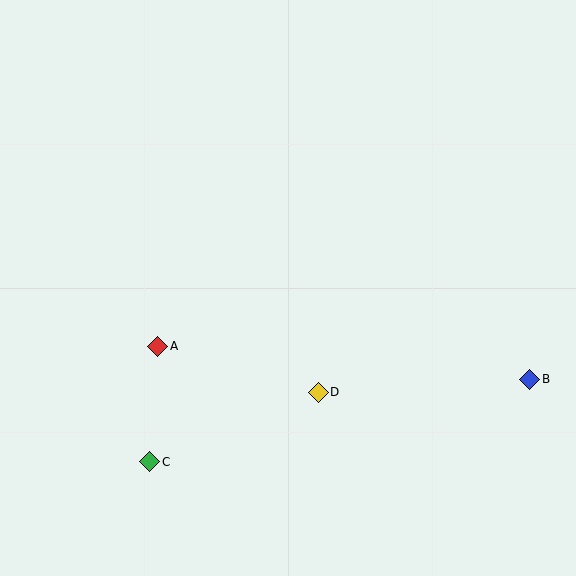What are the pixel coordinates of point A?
Point A is at (158, 346).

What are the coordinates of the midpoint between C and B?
The midpoint between C and B is at (340, 421).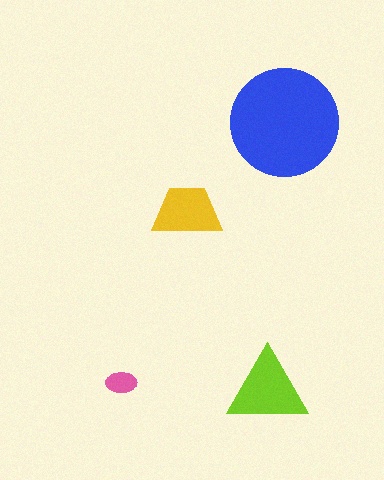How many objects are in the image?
There are 4 objects in the image.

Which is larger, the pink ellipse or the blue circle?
The blue circle.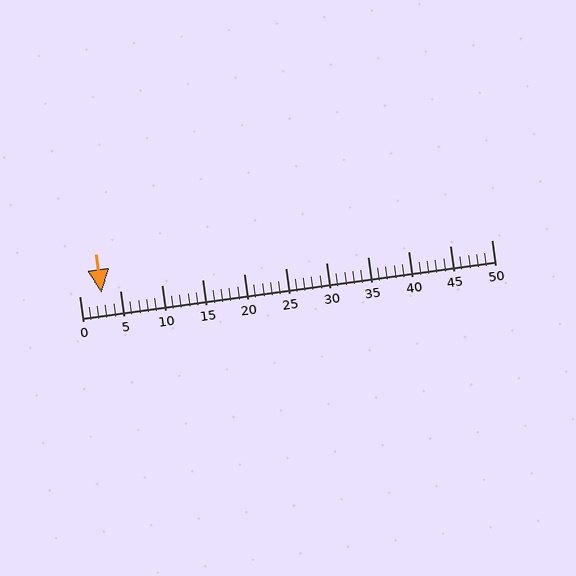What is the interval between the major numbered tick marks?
The major tick marks are spaced 5 units apart.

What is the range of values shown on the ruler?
The ruler shows values from 0 to 50.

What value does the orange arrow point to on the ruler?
The orange arrow points to approximately 3.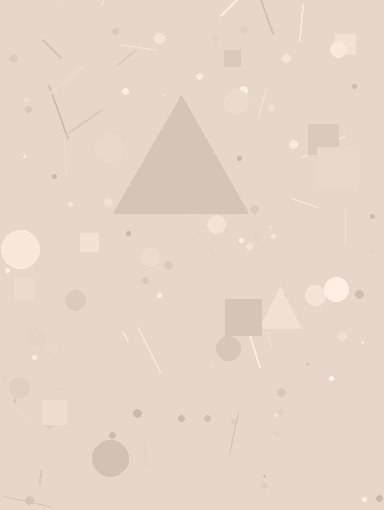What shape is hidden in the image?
A triangle is hidden in the image.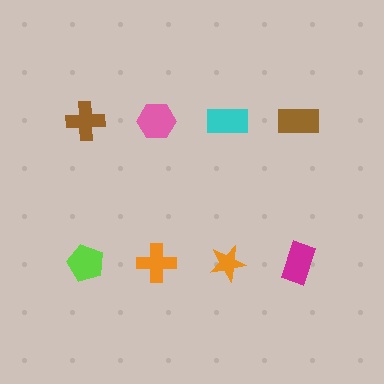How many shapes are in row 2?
4 shapes.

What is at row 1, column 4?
A brown rectangle.